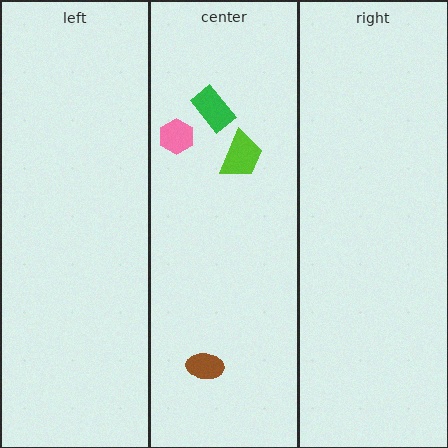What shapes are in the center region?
The lime trapezoid, the green rectangle, the pink hexagon, the brown ellipse.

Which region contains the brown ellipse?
The center region.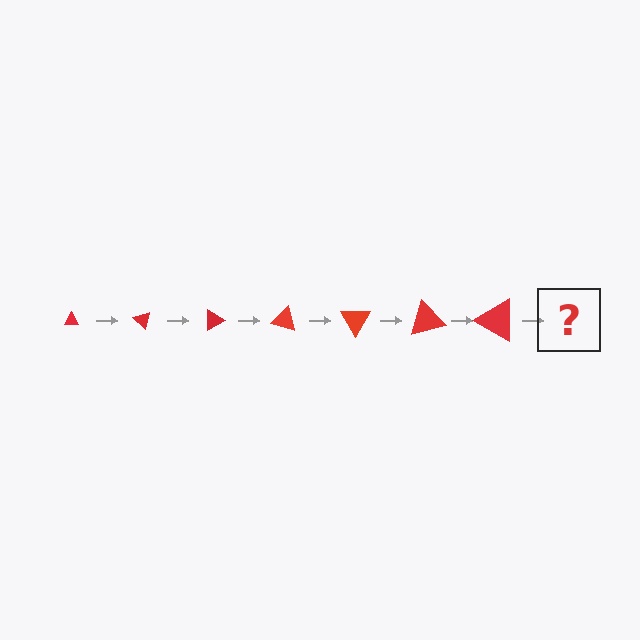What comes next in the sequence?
The next element should be a triangle, larger than the previous one and rotated 315 degrees from the start.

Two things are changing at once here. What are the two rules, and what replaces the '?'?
The two rules are that the triangle grows larger each step and it rotates 45 degrees each step. The '?' should be a triangle, larger than the previous one and rotated 315 degrees from the start.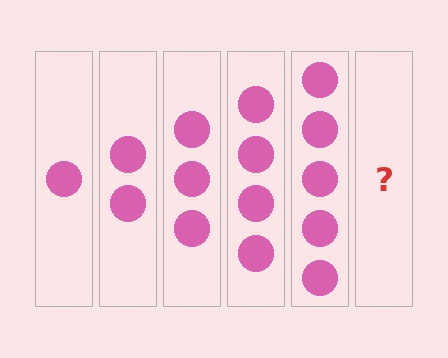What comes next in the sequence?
The next element should be 6 circles.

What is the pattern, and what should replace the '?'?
The pattern is that each step adds one more circle. The '?' should be 6 circles.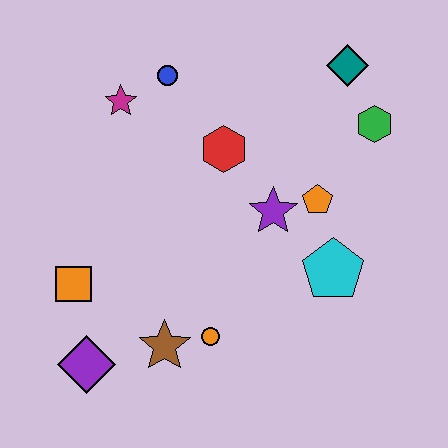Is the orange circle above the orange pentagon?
No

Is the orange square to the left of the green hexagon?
Yes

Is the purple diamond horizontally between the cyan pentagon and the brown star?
No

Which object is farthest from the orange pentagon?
The purple diamond is farthest from the orange pentagon.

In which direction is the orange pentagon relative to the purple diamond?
The orange pentagon is to the right of the purple diamond.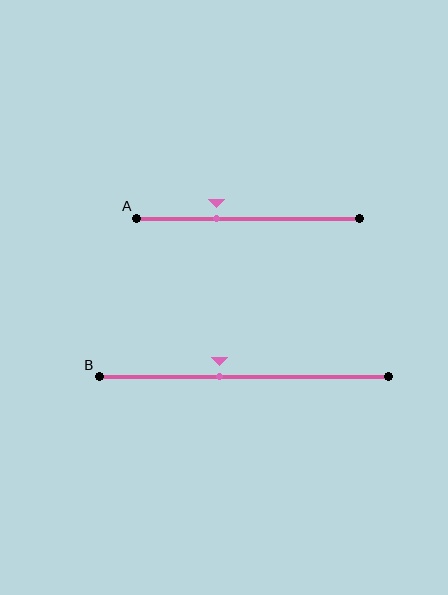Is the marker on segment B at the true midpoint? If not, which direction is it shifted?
No, the marker on segment B is shifted to the left by about 8% of the segment length.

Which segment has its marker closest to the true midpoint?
Segment B has its marker closest to the true midpoint.